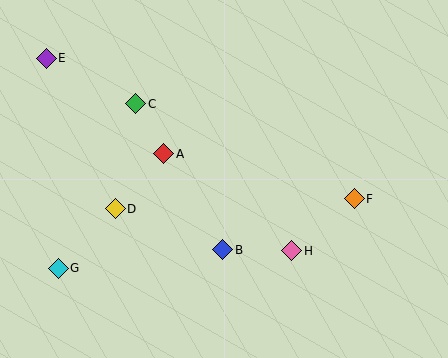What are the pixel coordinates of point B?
Point B is at (223, 250).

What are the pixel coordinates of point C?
Point C is at (136, 104).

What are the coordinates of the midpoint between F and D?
The midpoint between F and D is at (235, 204).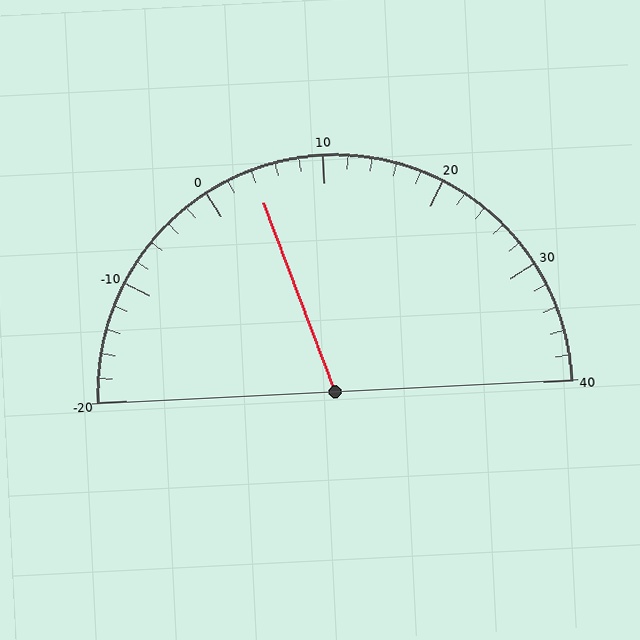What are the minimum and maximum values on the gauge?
The gauge ranges from -20 to 40.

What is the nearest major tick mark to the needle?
The nearest major tick mark is 0.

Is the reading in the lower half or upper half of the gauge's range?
The reading is in the lower half of the range (-20 to 40).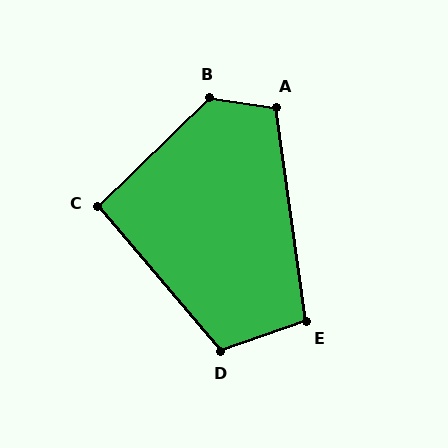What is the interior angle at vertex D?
Approximately 111 degrees (obtuse).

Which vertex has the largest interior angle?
B, at approximately 127 degrees.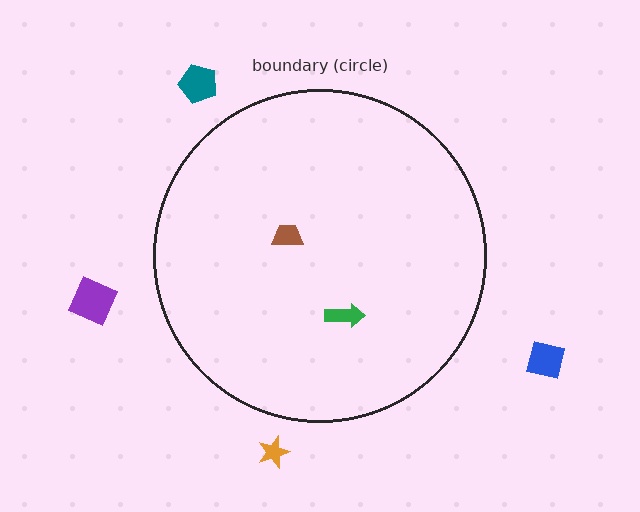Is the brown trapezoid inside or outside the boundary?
Inside.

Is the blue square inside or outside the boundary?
Outside.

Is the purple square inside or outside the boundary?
Outside.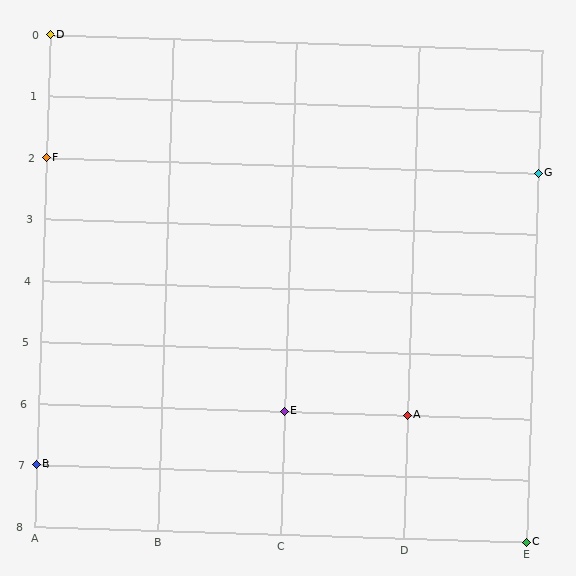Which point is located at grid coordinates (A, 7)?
Point B is at (A, 7).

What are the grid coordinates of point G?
Point G is at grid coordinates (E, 2).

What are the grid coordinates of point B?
Point B is at grid coordinates (A, 7).